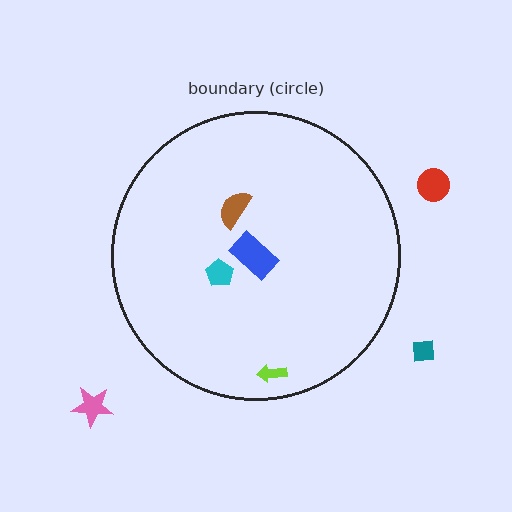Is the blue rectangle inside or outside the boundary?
Inside.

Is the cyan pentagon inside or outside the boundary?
Inside.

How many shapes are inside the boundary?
4 inside, 3 outside.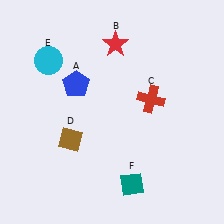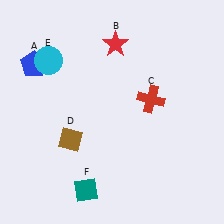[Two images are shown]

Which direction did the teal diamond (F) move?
The teal diamond (F) moved left.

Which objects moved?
The objects that moved are: the blue pentagon (A), the teal diamond (F).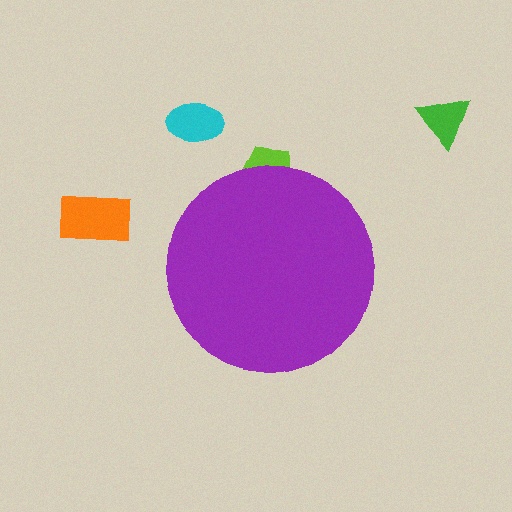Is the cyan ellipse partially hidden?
No, the cyan ellipse is fully visible.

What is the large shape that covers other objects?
A purple circle.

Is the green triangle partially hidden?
No, the green triangle is fully visible.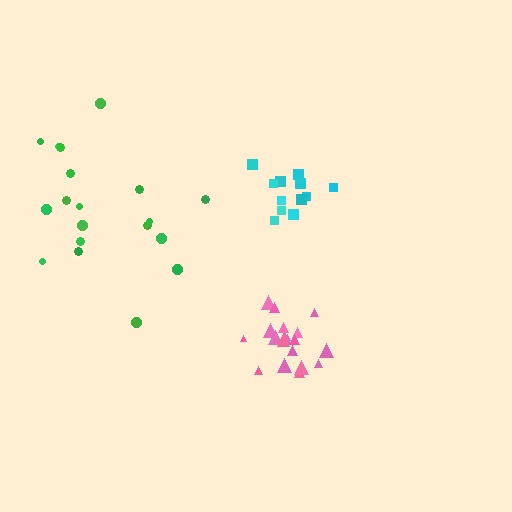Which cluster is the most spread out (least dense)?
Green.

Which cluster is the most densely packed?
Pink.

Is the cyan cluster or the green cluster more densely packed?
Cyan.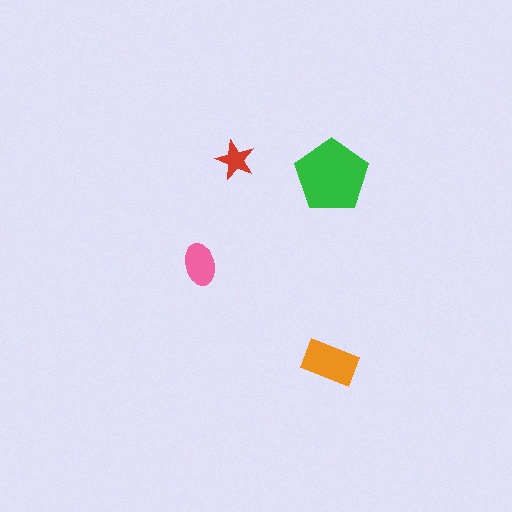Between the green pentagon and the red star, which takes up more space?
The green pentagon.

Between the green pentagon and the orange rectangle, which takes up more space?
The green pentagon.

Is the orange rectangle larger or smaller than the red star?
Larger.